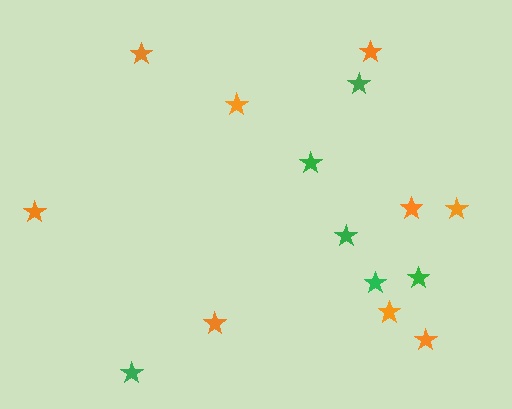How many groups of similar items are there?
There are 2 groups: one group of orange stars (9) and one group of green stars (6).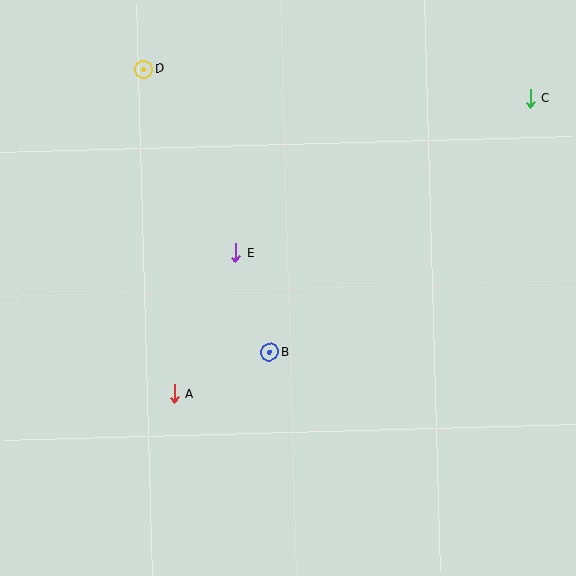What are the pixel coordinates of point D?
Point D is at (143, 69).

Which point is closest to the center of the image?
Point E at (236, 253) is closest to the center.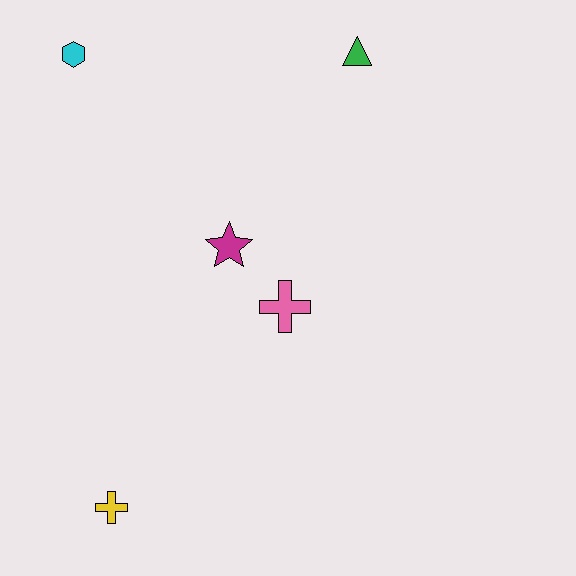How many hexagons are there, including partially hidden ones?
There is 1 hexagon.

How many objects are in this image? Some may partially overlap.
There are 5 objects.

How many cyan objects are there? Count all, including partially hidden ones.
There is 1 cyan object.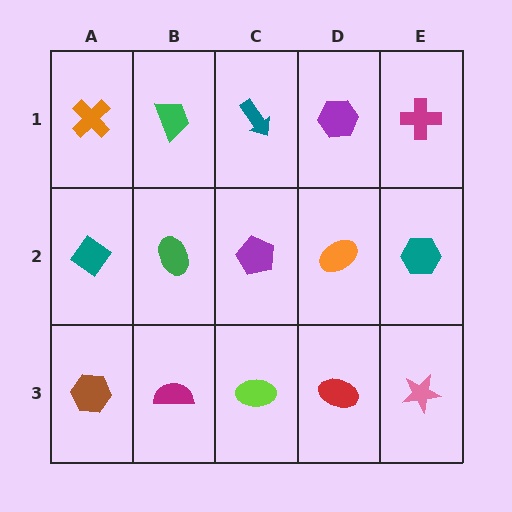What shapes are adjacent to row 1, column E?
A teal hexagon (row 2, column E), a purple hexagon (row 1, column D).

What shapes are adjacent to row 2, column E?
A magenta cross (row 1, column E), a pink star (row 3, column E), an orange ellipse (row 2, column D).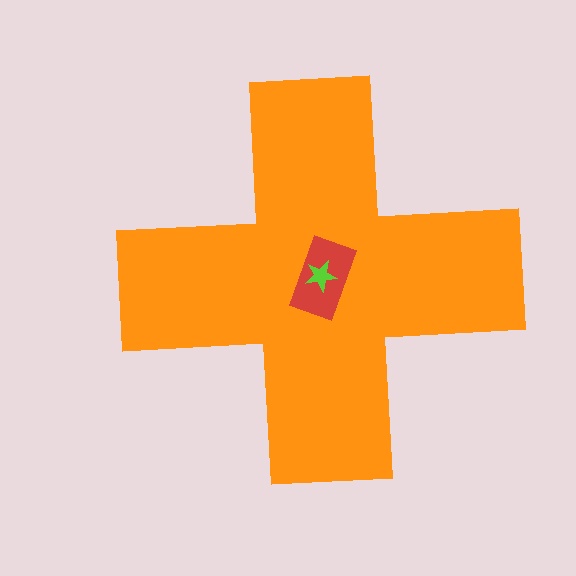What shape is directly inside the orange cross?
The red rectangle.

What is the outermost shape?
The orange cross.